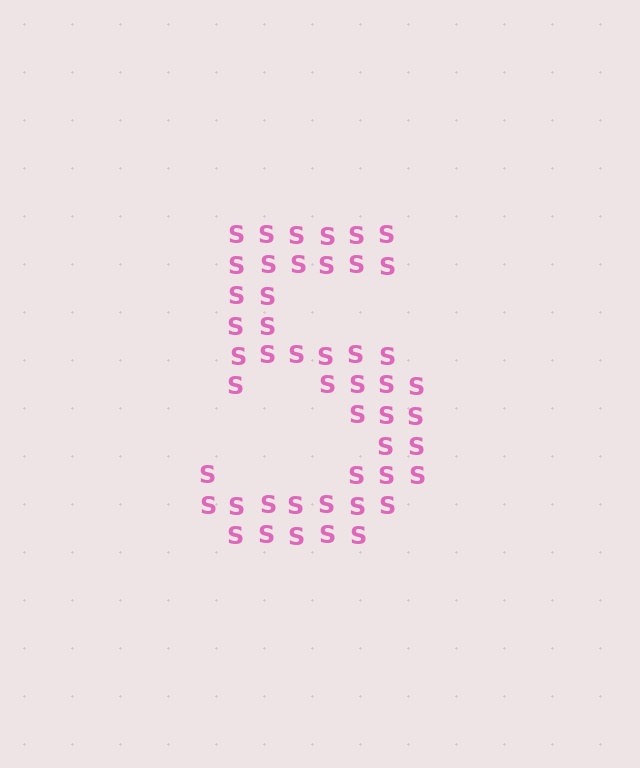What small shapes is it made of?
It is made of small letter S's.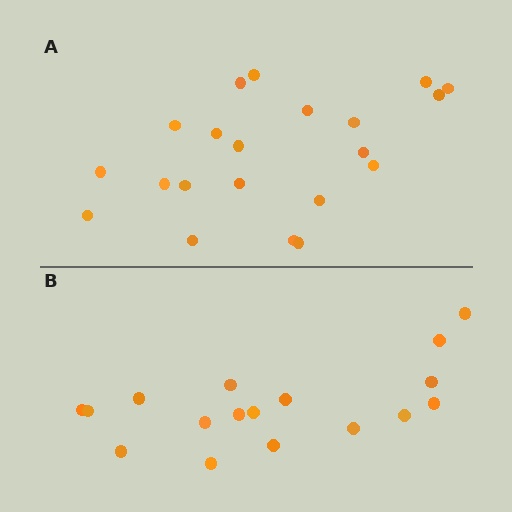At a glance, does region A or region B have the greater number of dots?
Region A (the top region) has more dots.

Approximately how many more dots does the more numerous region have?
Region A has about 4 more dots than region B.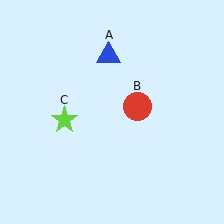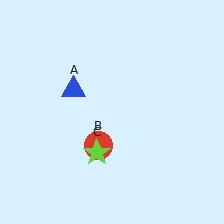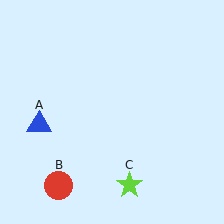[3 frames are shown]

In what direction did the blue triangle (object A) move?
The blue triangle (object A) moved down and to the left.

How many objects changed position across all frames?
3 objects changed position: blue triangle (object A), red circle (object B), lime star (object C).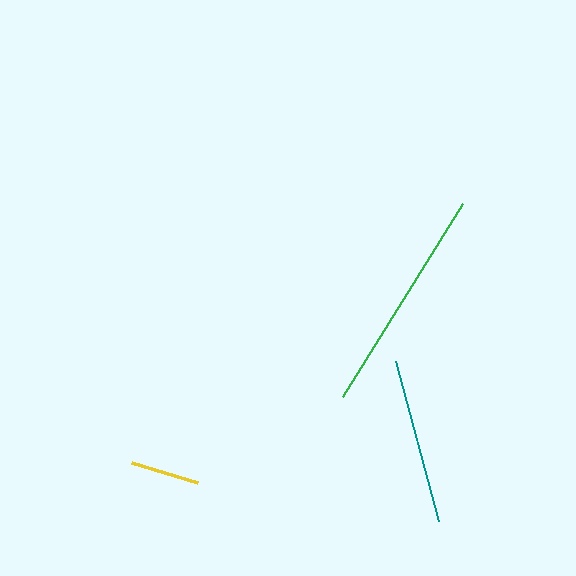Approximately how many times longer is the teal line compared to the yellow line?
The teal line is approximately 2.4 times the length of the yellow line.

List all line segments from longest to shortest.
From longest to shortest: green, teal, yellow.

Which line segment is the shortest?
The yellow line is the shortest at approximately 68 pixels.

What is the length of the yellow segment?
The yellow segment is approximately 68 pixels long.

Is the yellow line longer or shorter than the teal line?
The teal line is longer than the yellow line.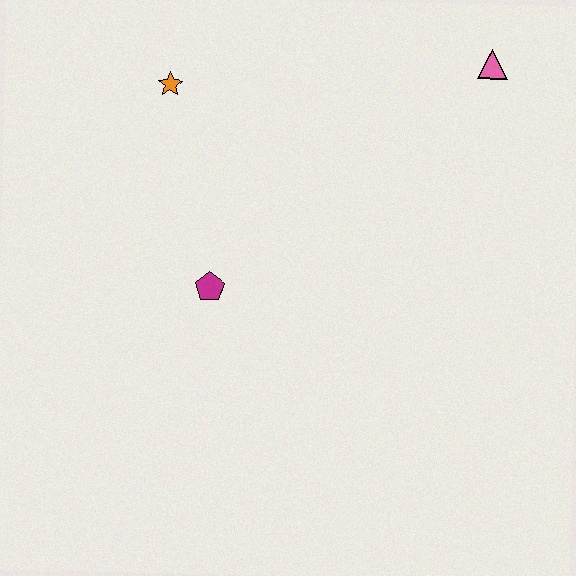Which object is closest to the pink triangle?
The orange star is closest to the pink triangle.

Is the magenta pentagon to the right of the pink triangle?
No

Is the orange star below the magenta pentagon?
No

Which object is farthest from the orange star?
The pink triangle is farthest from the orange star.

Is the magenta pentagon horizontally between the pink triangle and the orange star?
Yes